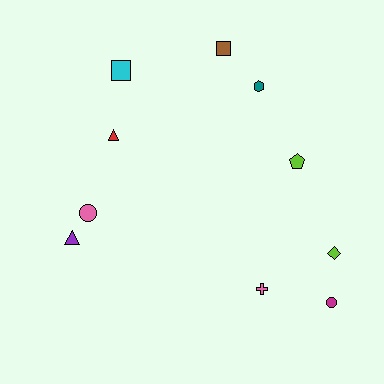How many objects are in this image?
There are 10 objects.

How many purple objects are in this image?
There is 1 purple object.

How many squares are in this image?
There are 2 squares.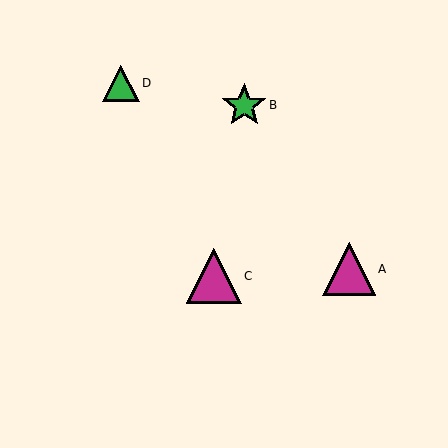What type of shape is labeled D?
Shape D is a green triangle.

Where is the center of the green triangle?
The center of the green triangle is at (121, 84).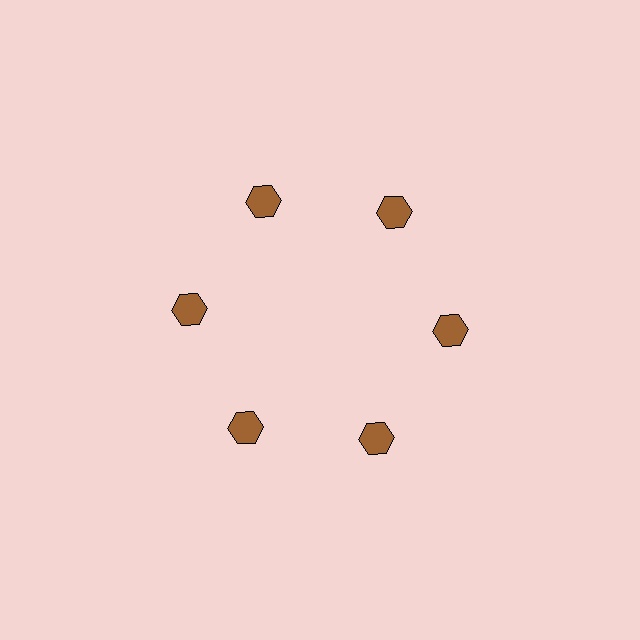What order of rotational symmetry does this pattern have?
This pattern has 6-fold rotational symmetry.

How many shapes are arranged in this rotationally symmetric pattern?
There are 6 shapes, arranged in 6 groups of 1.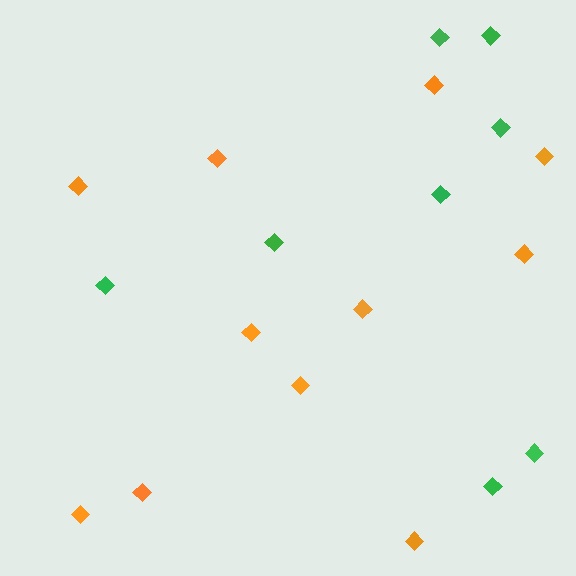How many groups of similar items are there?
There are 2 groups: one group of green diamonds (8) and one group of orange diamonds (11).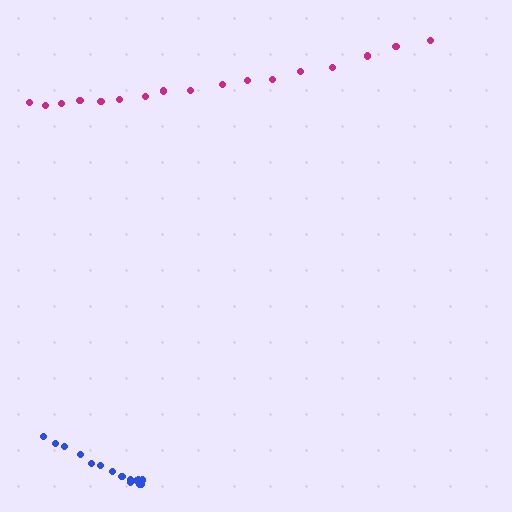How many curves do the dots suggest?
There are 2 distinct paths.